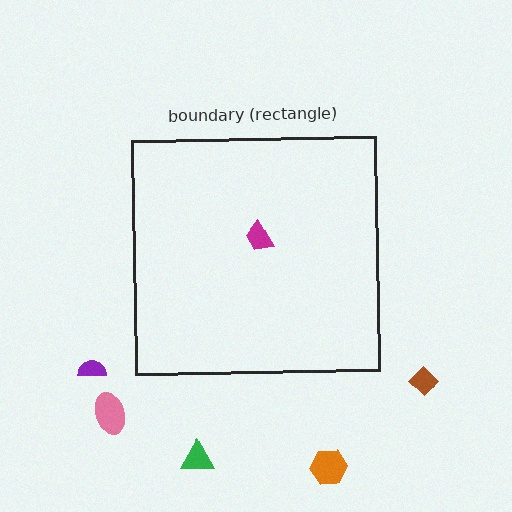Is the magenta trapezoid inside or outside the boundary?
Inside.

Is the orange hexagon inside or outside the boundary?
Outside.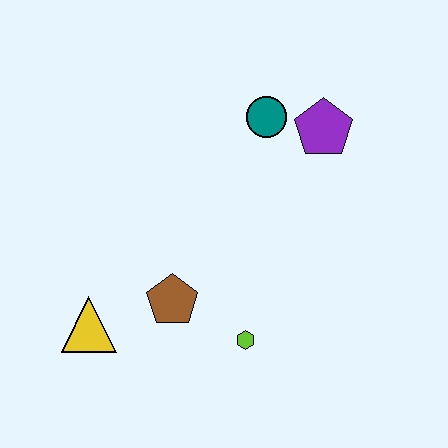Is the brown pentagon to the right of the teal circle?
No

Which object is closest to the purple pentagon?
The teal circle is closest to the purple pentagon.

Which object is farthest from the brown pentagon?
The purple pentagon is farthest from the brown pentagon.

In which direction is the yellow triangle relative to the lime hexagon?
The yellow triangle is to the left of the lime hexagon.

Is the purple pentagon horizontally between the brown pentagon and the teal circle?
No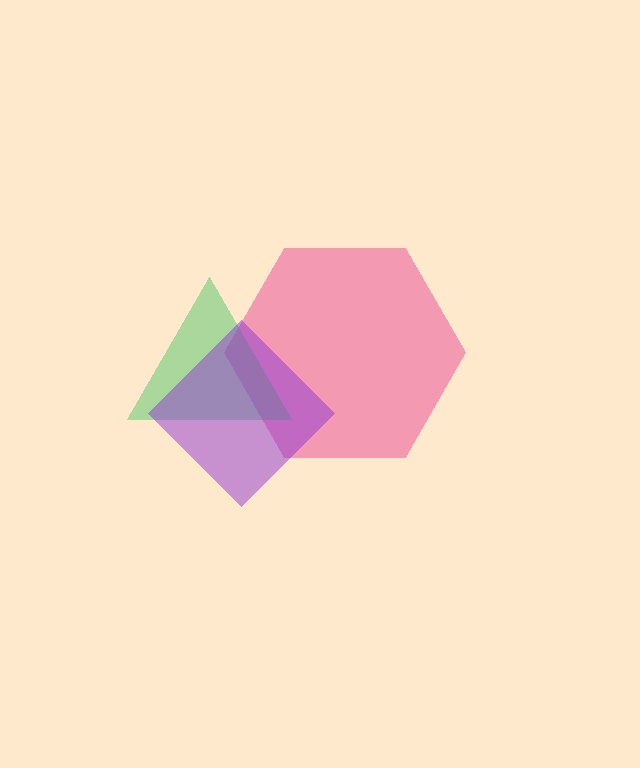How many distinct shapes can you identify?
There are 3 distinct shapes: a pink hexagon, a green triangle, a purple diamond.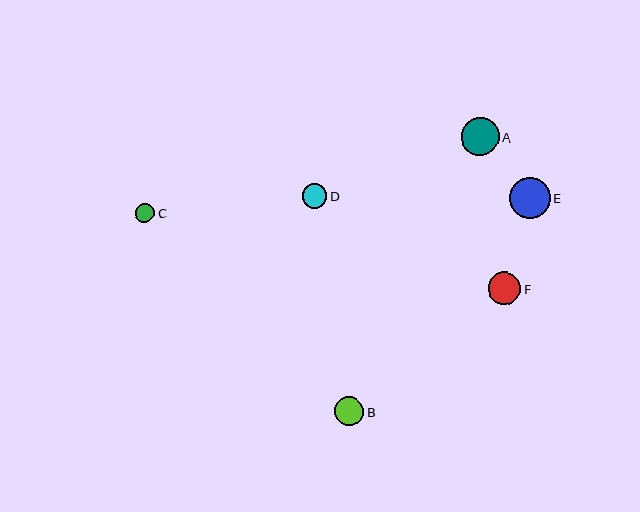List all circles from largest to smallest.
From largest to smallest: E, A, F, B, D, C.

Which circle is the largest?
Circle E is the largest with a size of approximately 41 pixels.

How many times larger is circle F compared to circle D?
Circle F is approximately 1.3 times the size of circle D.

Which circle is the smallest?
Circle C is the smallest with a size of approximately 20 pixels.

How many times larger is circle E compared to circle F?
Circle E is approximately 1.3 times the size of circle F.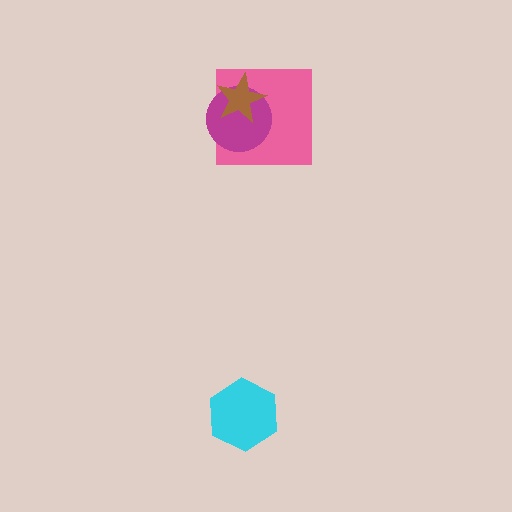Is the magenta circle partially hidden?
Yes, it is partially covered by another shape.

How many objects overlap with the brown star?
2 objects overlap with the brown star.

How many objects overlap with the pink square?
2 objects overlap with the pink square.